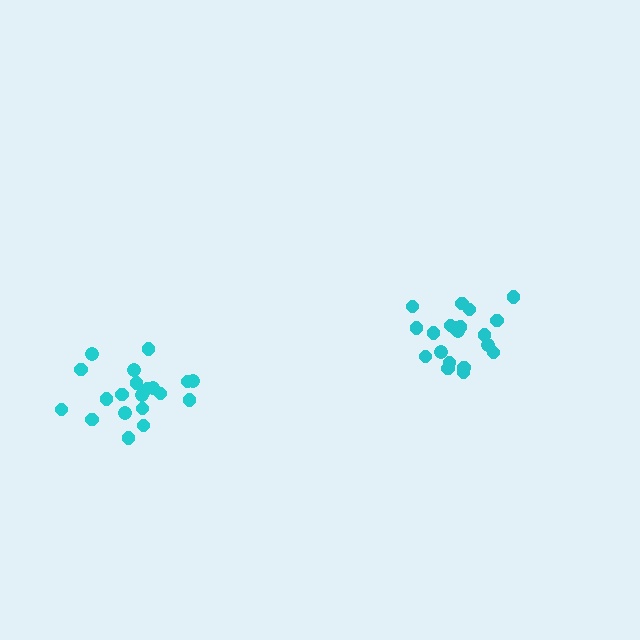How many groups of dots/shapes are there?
There are 2 groups.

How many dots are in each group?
Group 1: 20 dots, Group 2: 20 dots (40 total).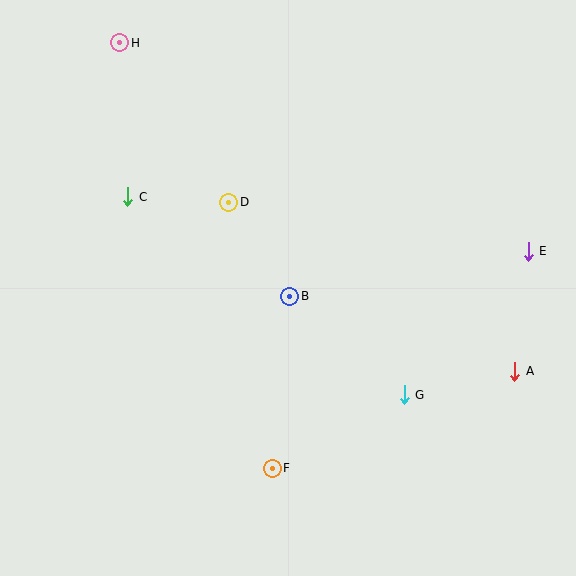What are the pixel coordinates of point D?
Point D is at (229, 202).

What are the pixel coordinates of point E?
Point E is at (528, 251).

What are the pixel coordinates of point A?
Point A is at (515, 371).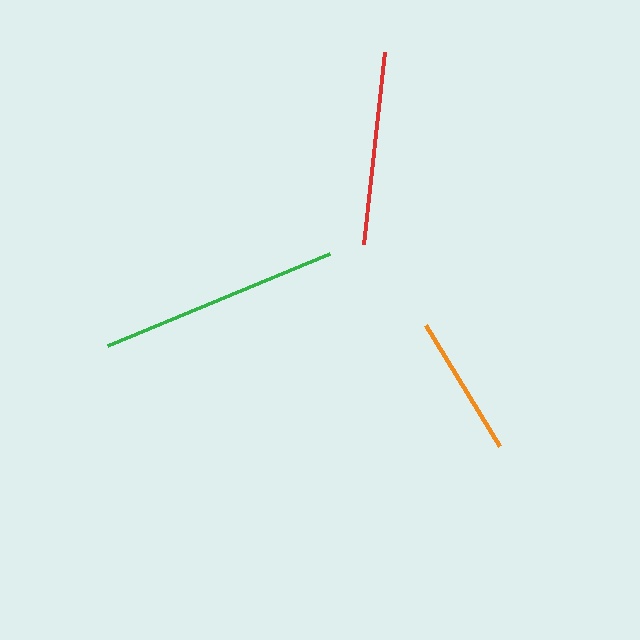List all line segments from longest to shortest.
From longest to shortest: green, red, orange.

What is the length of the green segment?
The green segment is approximately 241 pixels long.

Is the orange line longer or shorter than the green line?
The green line is longer than the orange line.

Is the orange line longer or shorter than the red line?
The red line is longer than the orange line.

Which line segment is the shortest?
The orange line is the shortest at approximately 142 pixels.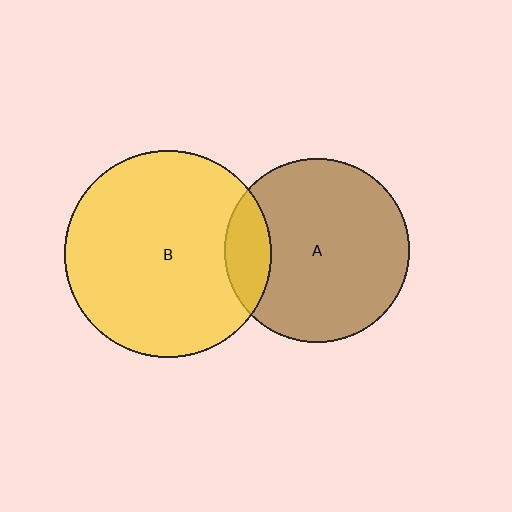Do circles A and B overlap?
Yes.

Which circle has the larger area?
Circle B (yellow).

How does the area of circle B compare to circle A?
Approximately 1.3 times.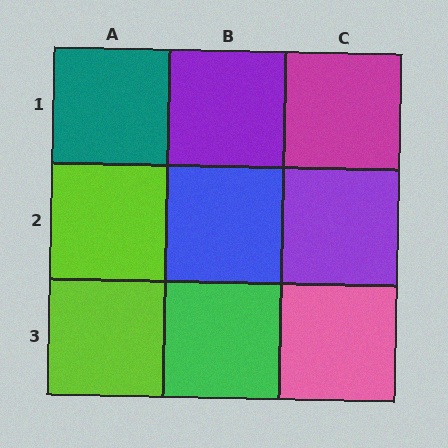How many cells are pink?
1 cell is pink.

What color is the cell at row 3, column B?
Green.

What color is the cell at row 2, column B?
Blue.